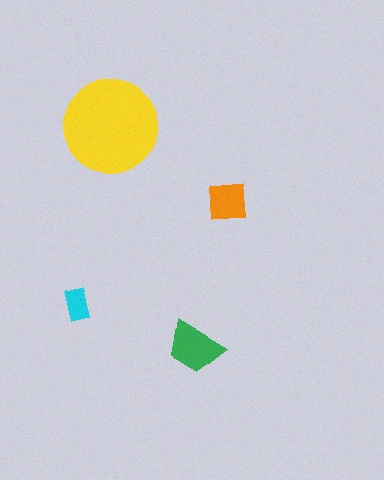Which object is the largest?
The yellow circle.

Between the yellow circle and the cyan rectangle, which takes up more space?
The yellow circle.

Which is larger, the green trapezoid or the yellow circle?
The yellow circle.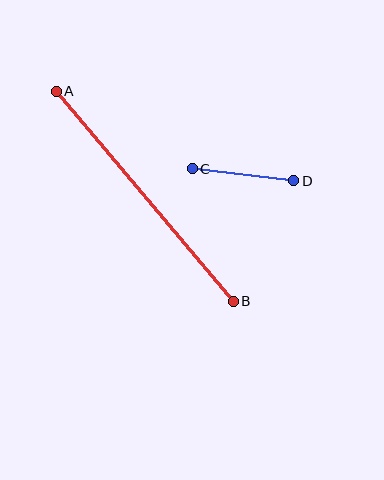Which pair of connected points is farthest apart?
Points A and B are farthest apart.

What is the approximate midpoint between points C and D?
The midpoint is at approximately (243, 175) pixels.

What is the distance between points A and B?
The distance is approximately 275 pixels.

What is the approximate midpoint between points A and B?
The midpoint is at approximately (145, 196) pixels.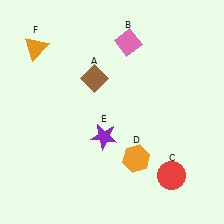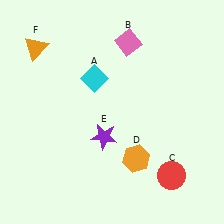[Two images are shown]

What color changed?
The diamond (A) changed from brown in Image 1 to cyan in Image 2.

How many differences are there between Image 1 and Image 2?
There is 1 difference between the two images.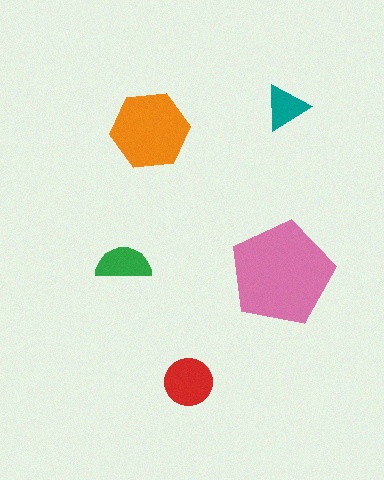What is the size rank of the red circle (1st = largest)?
3rd.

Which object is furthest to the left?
The green semicircle is leftmost.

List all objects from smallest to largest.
The teal triangle, the green semicircle, the red circle, the orange hexagon, the pink pentagon.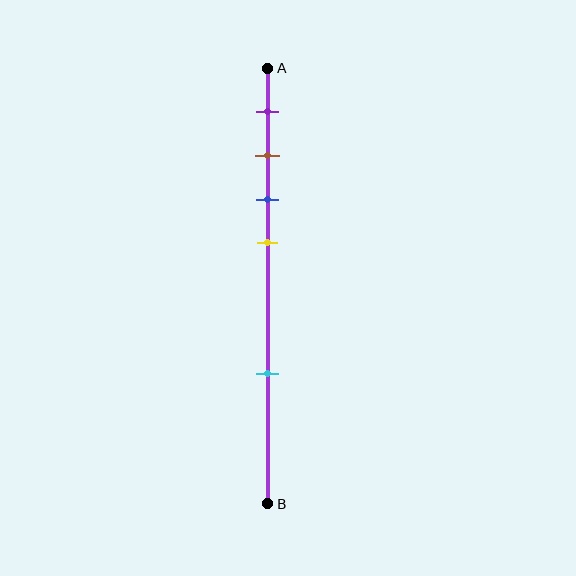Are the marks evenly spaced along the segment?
No, the marks are not evenly spaced.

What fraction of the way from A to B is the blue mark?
The blue mark is approximately 30% (0.3) of the way from A to B.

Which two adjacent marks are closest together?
The brown and blue marks are the closest adjacent pair.